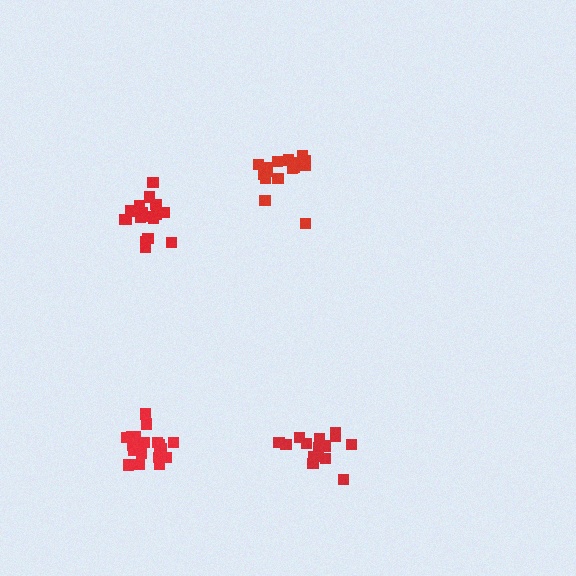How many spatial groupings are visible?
There are 4 spatial groupings.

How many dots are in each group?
Group 1: 19 dots, Group 2: 17 dots, Group 3: 14 dots, Group 4: 18 dots (68 total).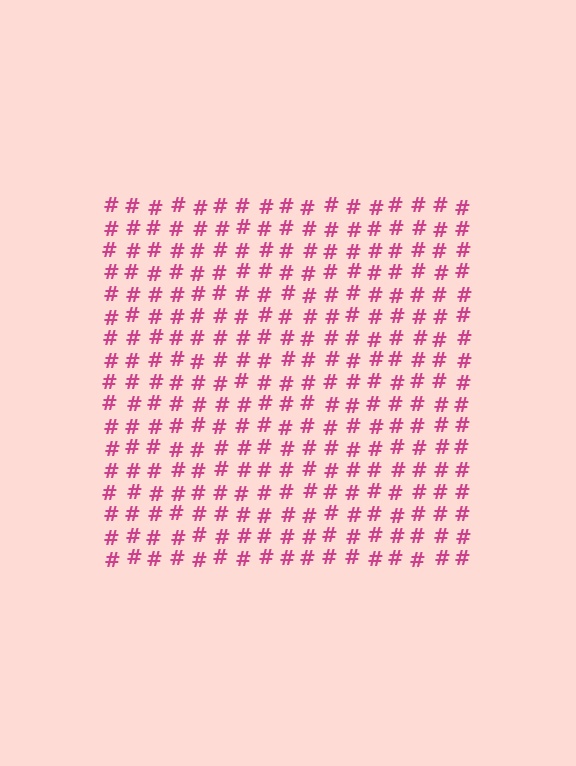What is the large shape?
The large shape is a square.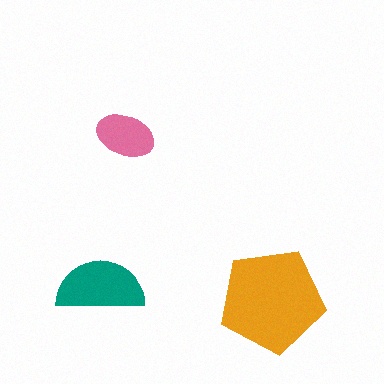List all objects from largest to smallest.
The orange pentagon, the teal semicircle, the pink ellipse.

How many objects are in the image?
There are 3 objects in the image.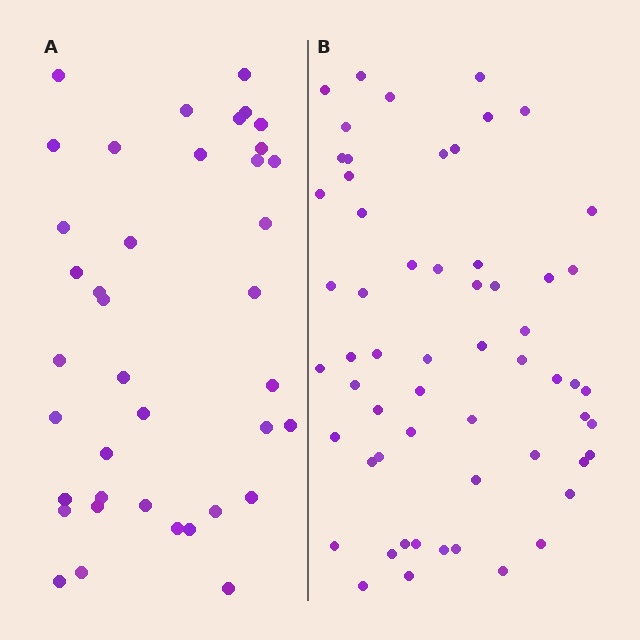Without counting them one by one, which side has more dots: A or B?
Region B (the right region) has more dots.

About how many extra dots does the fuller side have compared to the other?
Region B has approximately 20 more dots than region A.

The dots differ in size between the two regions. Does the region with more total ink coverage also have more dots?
No. Region A has more total ink coverage because its dots are larger, but region B actually contains more individual dots. Total area can be misleading — the number of items is what matters here.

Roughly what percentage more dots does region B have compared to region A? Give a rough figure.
About 50% more.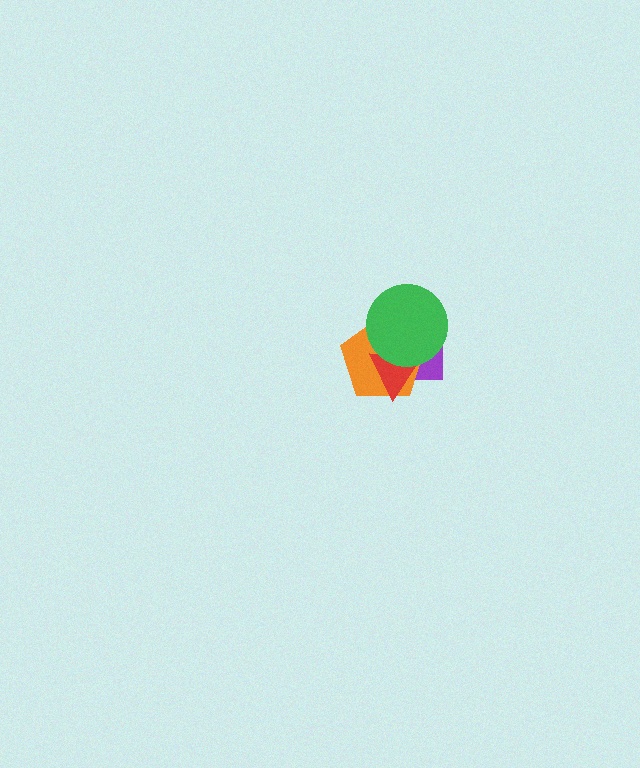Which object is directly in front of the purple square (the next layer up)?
The orange pentagon is directly in front of the purple square.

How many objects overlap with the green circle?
3 objects overlap with the green circle.